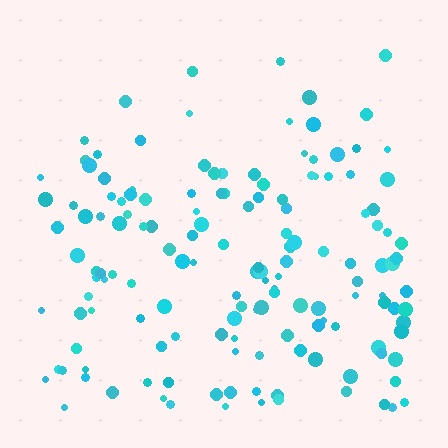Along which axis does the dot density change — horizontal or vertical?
Vertical.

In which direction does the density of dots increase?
From top to bottom, with the bottom side densest.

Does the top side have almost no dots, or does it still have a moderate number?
Still a moderate number, just noticeably fewer than the bottom.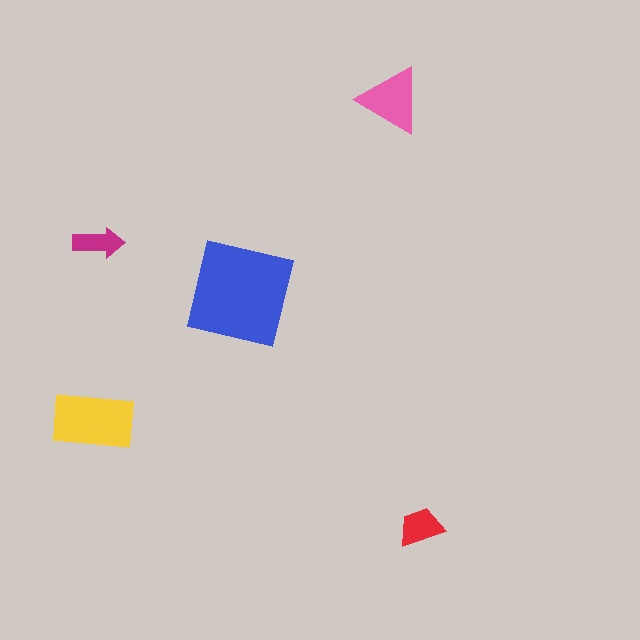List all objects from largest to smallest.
The blue square, the yellow rectangle, the pink triangle, the red trapezoid, the magenta arrow.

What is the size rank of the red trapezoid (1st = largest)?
4th.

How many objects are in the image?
There are 5 objects in the image.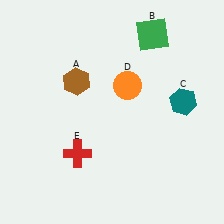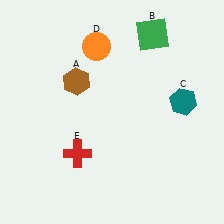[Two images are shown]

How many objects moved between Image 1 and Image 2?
1 object moved between the two images.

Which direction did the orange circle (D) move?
The orange circle (D) moved up.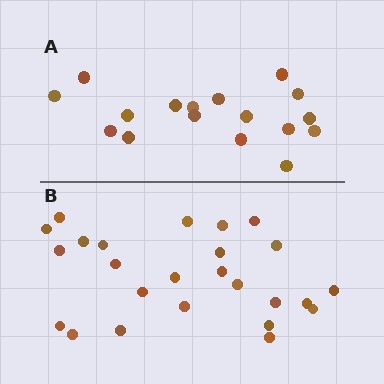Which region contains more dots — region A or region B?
Region B (the bottom region) has more dots.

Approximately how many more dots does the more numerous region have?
Region B has roughly 8 or so more dots than region A.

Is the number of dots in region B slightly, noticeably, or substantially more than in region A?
Region B has substantially more. The ratio is roughly 1.5 to 1.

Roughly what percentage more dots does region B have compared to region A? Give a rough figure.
About 45% more.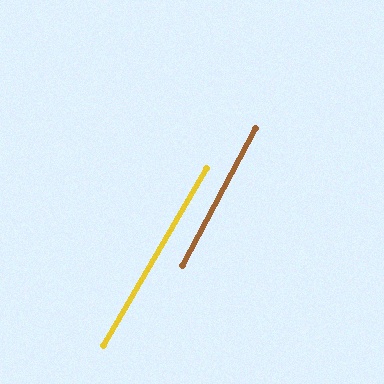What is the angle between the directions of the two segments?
Approximately 2 degrees.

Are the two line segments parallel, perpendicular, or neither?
Parallel — their directions differ by only 1.6°.